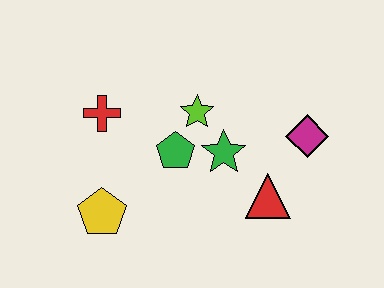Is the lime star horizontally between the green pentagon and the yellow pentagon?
No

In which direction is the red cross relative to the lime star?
The red cross is to the left of the lime star.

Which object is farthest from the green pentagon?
The magenta diamond is farthest from the green pentagon.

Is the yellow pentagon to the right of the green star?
No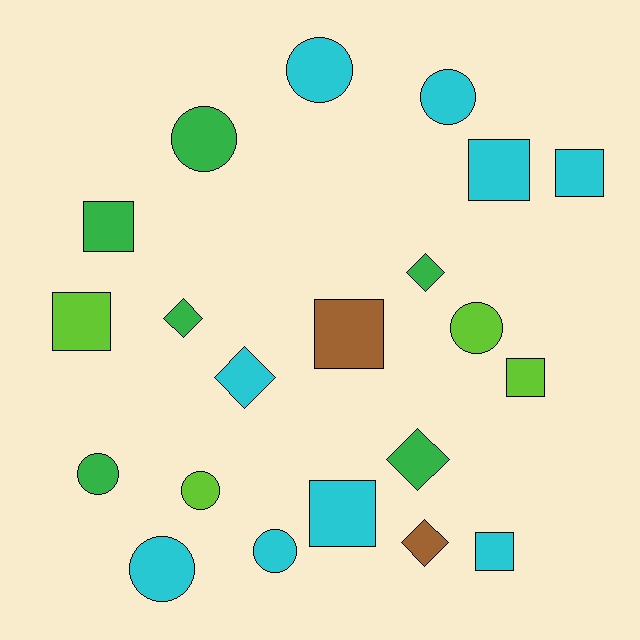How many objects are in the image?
There are 21 objects.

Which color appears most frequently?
Cyan, with 9 objects.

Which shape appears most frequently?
Circle, with 8 objects.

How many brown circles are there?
There are no brown circles.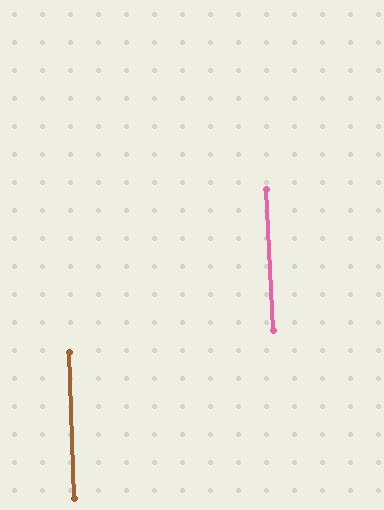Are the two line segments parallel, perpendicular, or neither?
Parallel — their directions differ by only 0.7°.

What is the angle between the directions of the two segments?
Approximately 1 degree.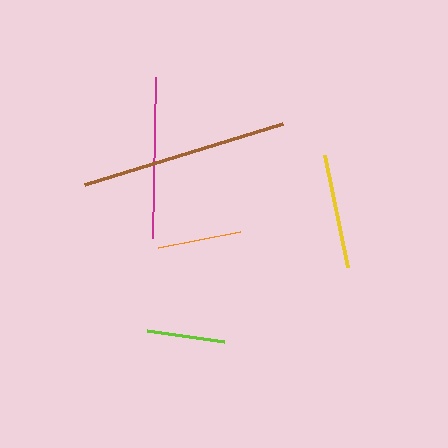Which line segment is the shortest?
The lime line is the shortest at approximately 78 pixels.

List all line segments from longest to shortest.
From longest to shortest: brown, magenta, yellow, orange, lime.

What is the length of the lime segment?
The lime segment is approximately 78 pixels long.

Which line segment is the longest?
The brown line is the longest at approximately 206 pixels.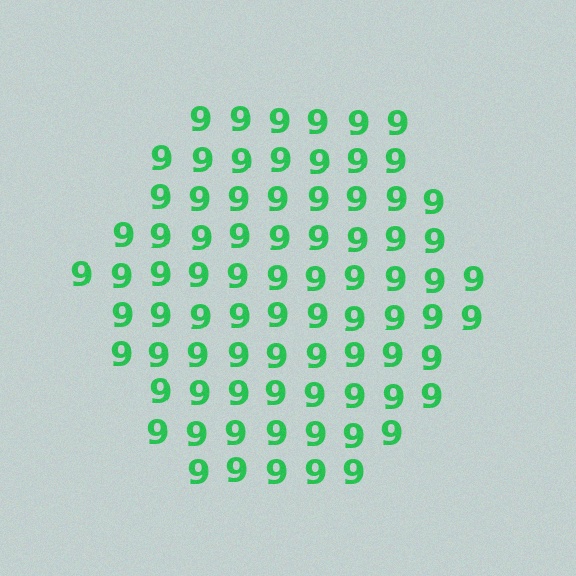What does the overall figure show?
The overall figure shows a hexagon.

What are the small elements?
The small elements are digit 9's.